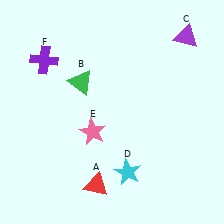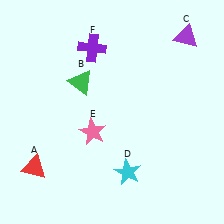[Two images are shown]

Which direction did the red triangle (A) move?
The red triangle (A) moved left.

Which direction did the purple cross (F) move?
The purple cross (F) moved right.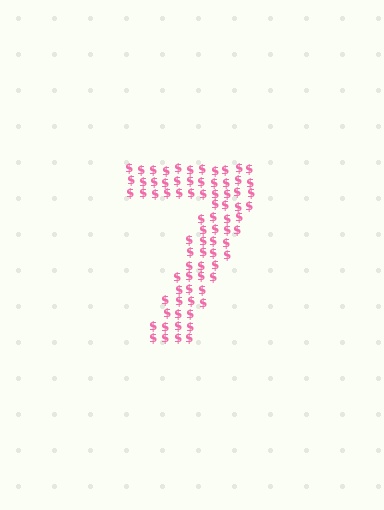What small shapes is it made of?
It is made of small dollar signs.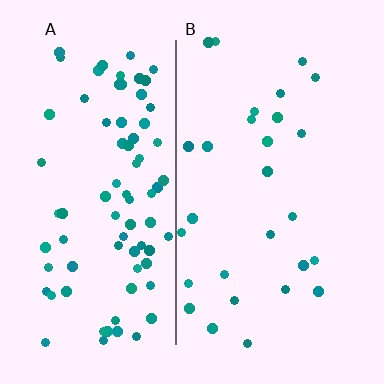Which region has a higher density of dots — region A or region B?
A (the left).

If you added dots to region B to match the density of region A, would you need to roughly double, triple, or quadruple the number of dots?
Approximately triple.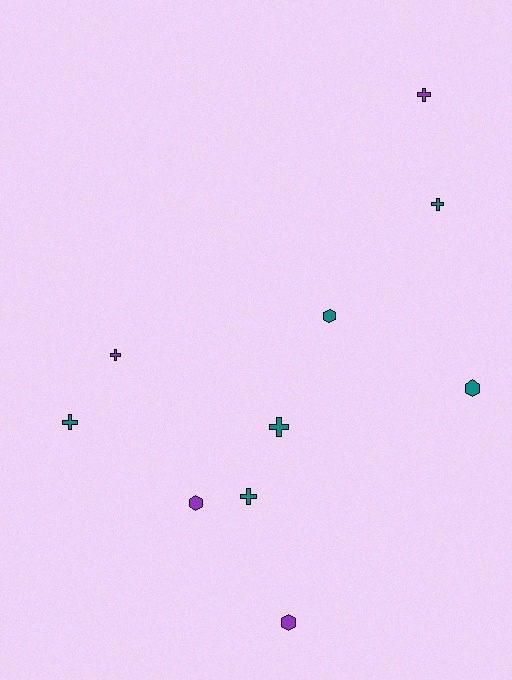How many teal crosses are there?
There are 4 teal crosses.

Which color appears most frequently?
Teal, with 6 objects.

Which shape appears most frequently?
Cross, with 6 objects.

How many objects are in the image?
There are 10 objects.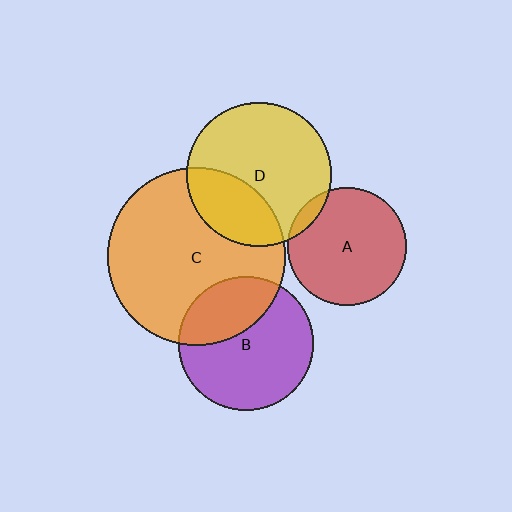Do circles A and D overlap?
Yes.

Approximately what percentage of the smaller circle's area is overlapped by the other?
Approximately 5%.